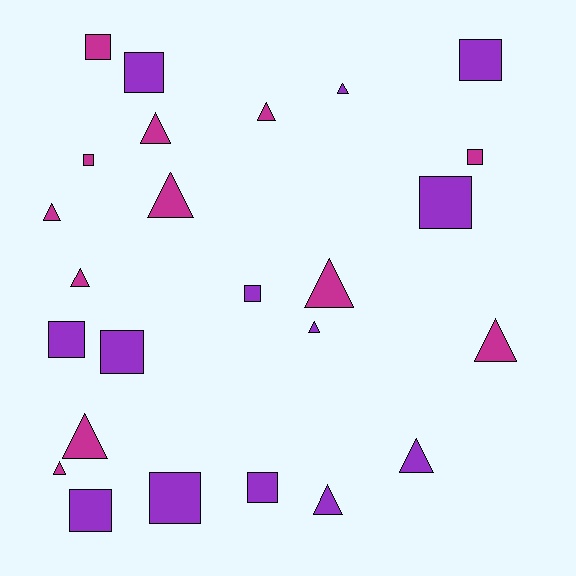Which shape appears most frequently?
Triangle, with 13 objects.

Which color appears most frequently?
Purple, with 13 objects.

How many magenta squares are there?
There are 3 magenta squares.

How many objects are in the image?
There are 25 objects.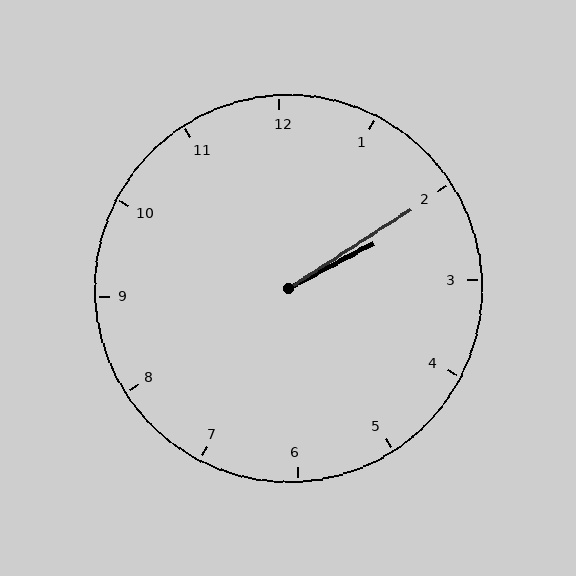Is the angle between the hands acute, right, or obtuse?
It is acute.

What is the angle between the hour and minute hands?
Approximately 5 degrees.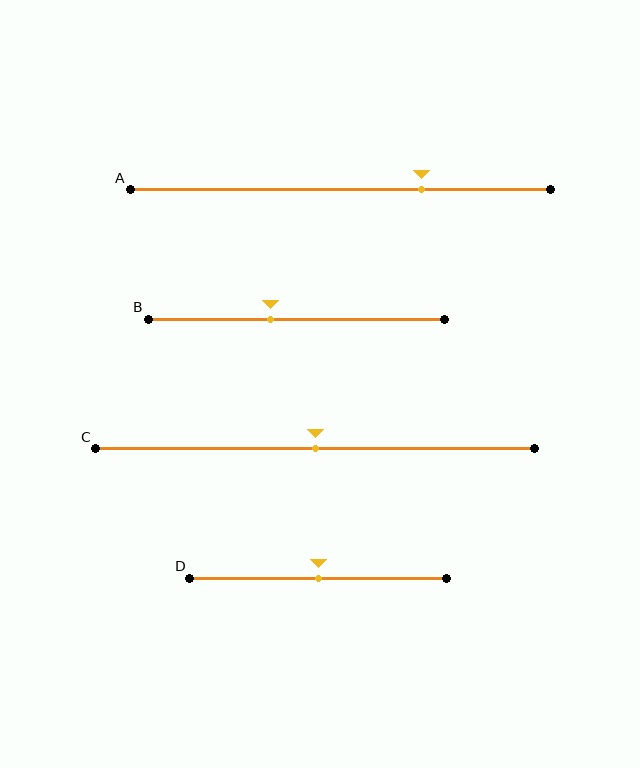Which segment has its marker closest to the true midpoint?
Segment C has its marker closest to the true midpoint.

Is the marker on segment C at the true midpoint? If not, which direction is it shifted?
Yes, the marker on segment C is at the true midpoint.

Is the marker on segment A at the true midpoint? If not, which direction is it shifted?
No, the marker on segment A is shifted to the right by about 19% of the segment length.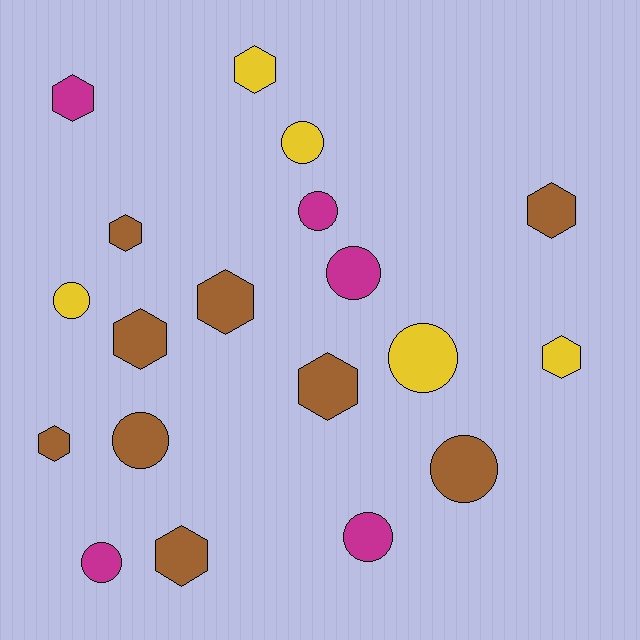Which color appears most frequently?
Brown, with 9 objects.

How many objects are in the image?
There are 19 objects.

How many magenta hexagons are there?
There is 1 magenta hexagon.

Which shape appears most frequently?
Hexagon, with 10 objects.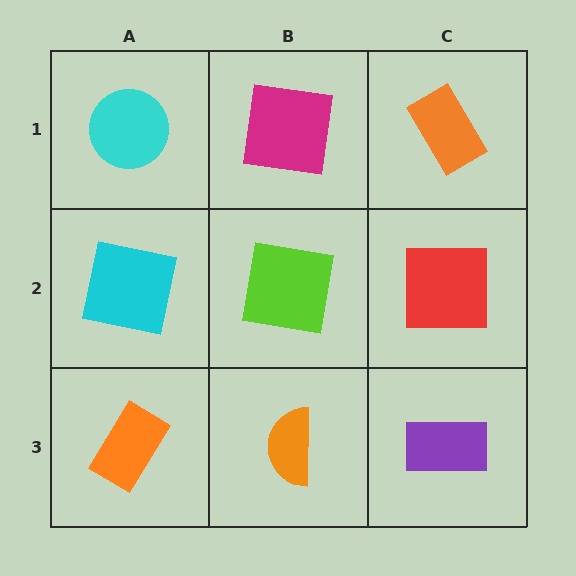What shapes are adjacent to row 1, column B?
A lime square (row 2, column B), a cyan circle (row 1, column A), an orange rectangle (row 1, column C).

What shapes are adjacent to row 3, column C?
A red square (row 2, column C), an orange semicircle (row 3, column B).